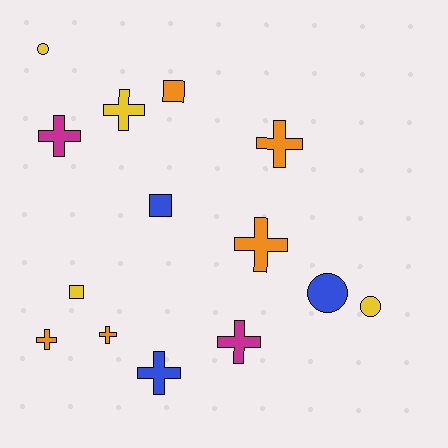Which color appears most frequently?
Orange, with 5 objects.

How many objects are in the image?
There are 14 objects.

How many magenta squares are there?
There are no magenta squares.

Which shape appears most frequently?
Cross, with 8 objects.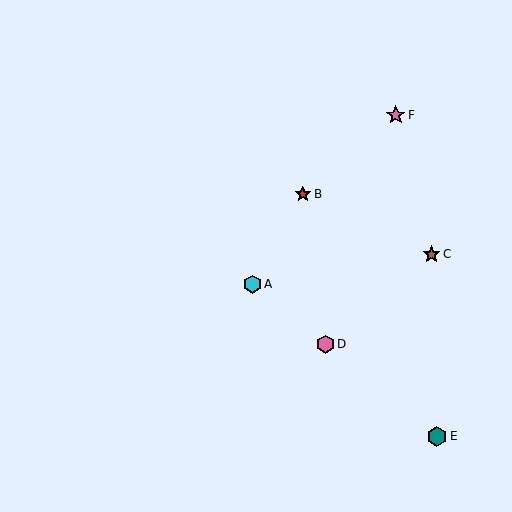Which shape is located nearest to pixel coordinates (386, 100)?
The pink star (labeled F) at (396, 115) is nearest to that location.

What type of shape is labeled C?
Shape C is a brown star.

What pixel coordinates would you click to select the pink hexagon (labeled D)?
Click at (325, 344) to select the pink hexagon D.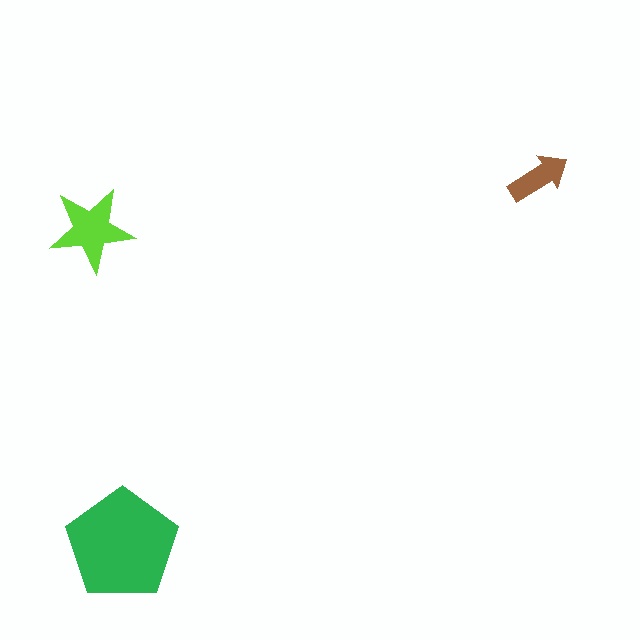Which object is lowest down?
The green pentagon is bottommost.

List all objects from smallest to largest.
The brown arrow, the lime star, the green pentagon.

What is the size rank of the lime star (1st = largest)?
2nd.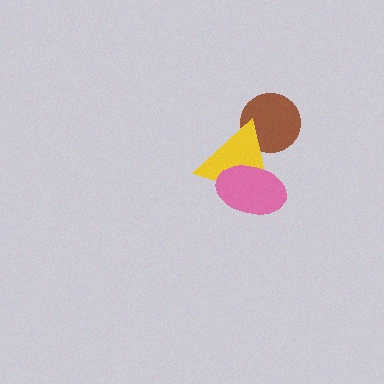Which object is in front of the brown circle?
The yellow triangle is in front of the brown circle.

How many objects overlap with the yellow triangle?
2 objects overlap with the yellow triangle.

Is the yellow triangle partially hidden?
Yes, it is partially covered by another shape.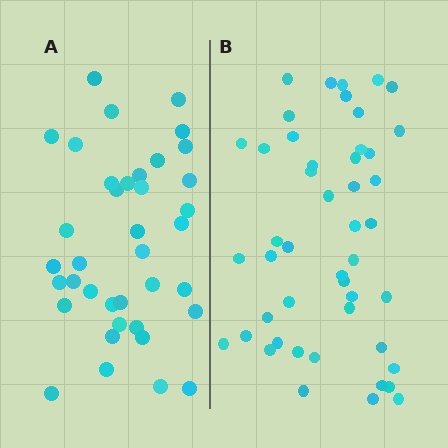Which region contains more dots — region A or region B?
Region B (the right region) has more dots.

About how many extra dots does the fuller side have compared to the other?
Region B has roughly 8 or so more dots than region A.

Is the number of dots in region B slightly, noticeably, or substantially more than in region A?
Region B has only slightly more — the two regions are fairly close. The ratio is roughly 1.2 to 1.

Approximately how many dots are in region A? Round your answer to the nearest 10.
About 40 dots. (The exact count is 38, which rounds to 40.)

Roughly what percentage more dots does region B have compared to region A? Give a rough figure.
About 25% more.